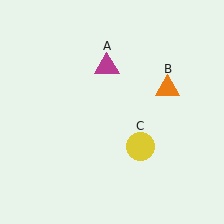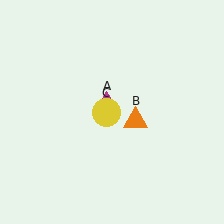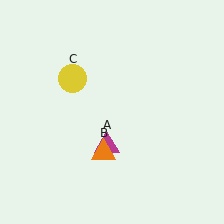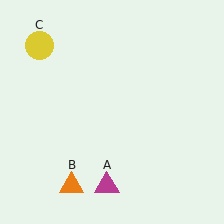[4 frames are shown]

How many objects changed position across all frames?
3 objects changed position: magenta triangle (object A), orange triangle (object B), yellow circle (object C).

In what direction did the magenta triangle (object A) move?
The magenta triangle (object A) moved down.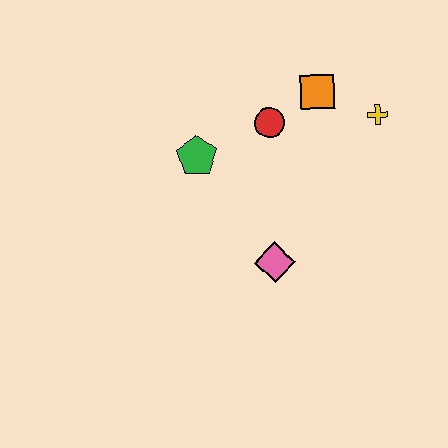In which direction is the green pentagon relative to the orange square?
The green pentagon is to the left of the orange square.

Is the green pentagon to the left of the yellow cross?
Yes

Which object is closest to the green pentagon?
The red circle is closest to the green pentagon.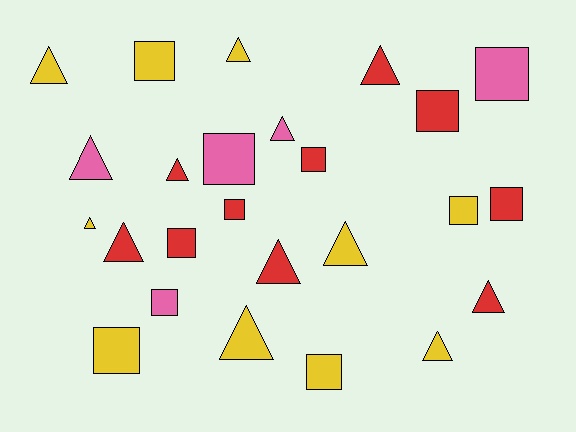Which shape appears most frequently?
Triangle, with 13 objects.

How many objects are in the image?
There are 25 objects.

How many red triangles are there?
There are 5 red triangles.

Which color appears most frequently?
Yellow, with 10 objects.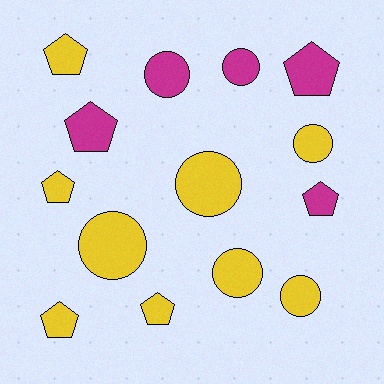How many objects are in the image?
There are 14 objects.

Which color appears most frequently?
Yellow, with 9 objects.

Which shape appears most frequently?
Pentagon, with 7 objects.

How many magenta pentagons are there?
There are 3 magenta pentagons.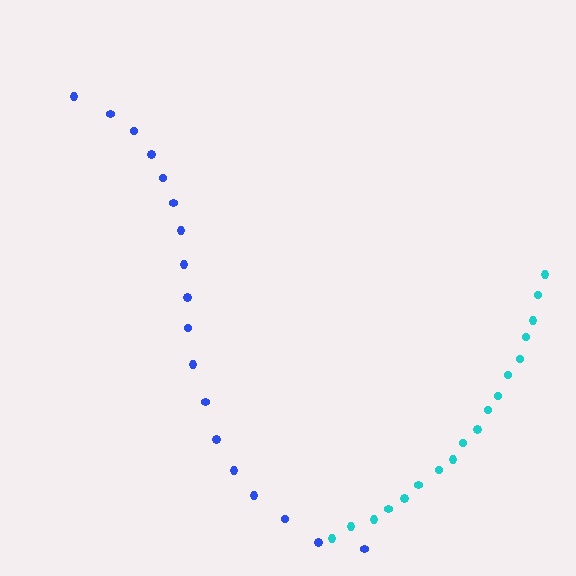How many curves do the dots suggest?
There are 2 distinct paths.